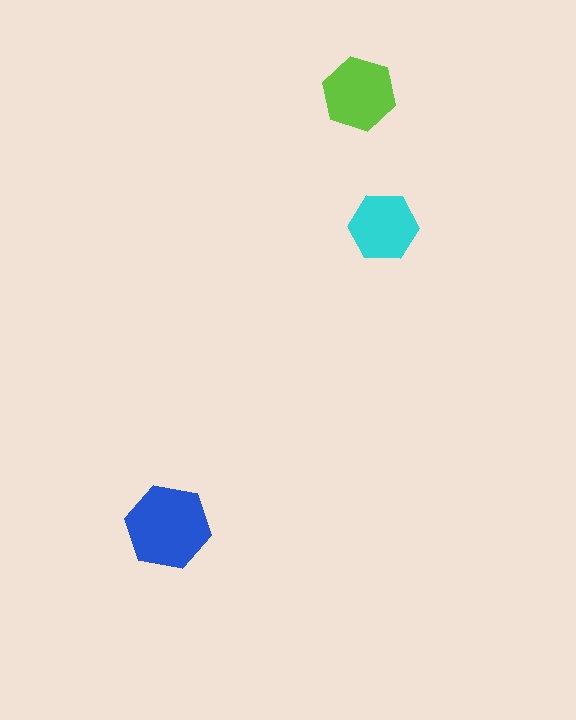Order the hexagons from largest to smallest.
the blue one, the lime one, the cyan one.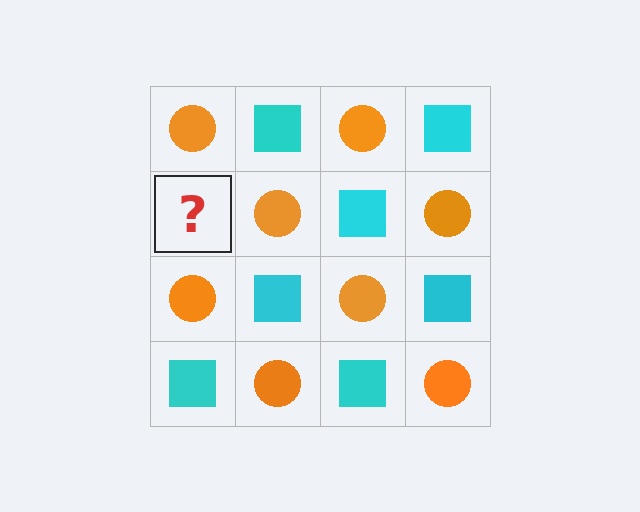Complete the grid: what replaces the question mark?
The question mark should be replaced with a cyan square.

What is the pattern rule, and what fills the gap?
The rule is that it alternates orange circle and cyan square in a checkerboard pattern. The gap should be filled with a cyan square.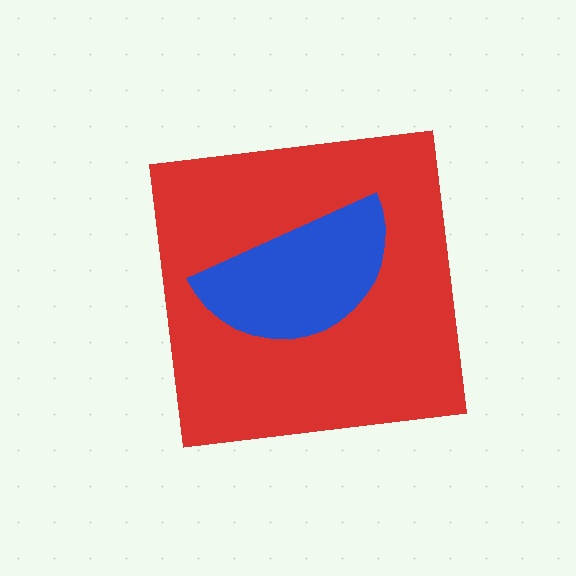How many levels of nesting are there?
2.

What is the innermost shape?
The blue semicircle.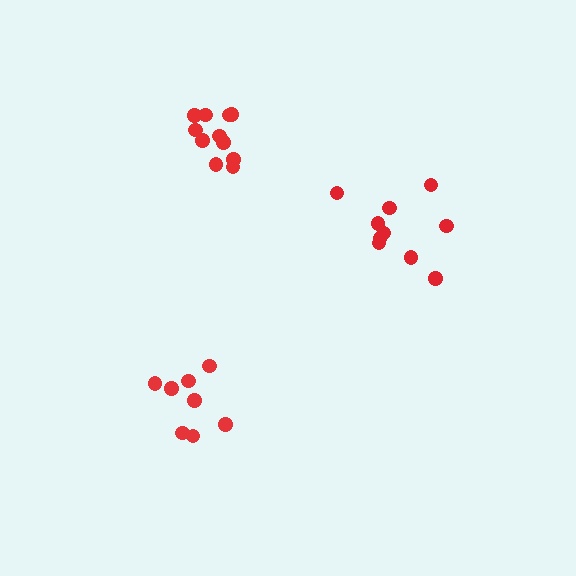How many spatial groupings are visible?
There are 3 spatial groupings.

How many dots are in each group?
Group 1: 10 dots, Group 2: 8 dots, Group 3: 11 dots (29 total).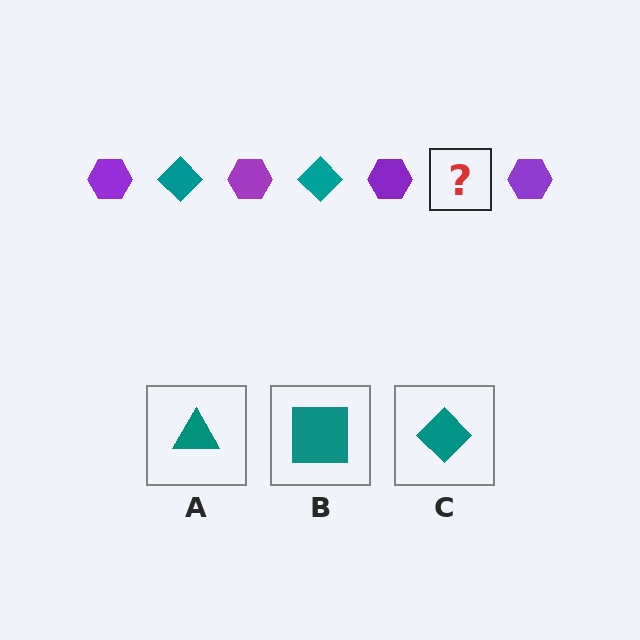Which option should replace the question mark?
Option C.